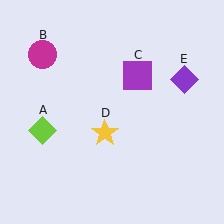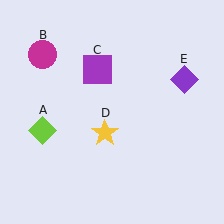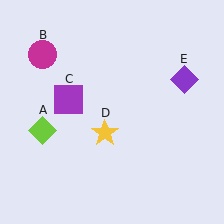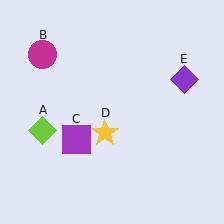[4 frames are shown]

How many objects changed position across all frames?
1 object changed position: purple square (object C).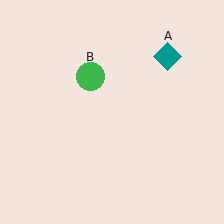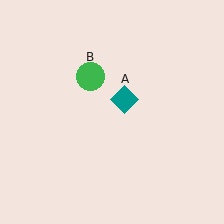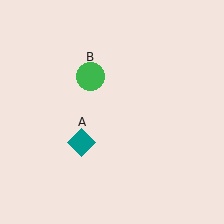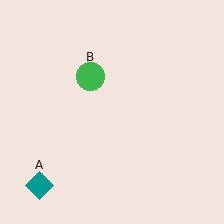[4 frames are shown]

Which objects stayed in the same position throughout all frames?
Green circle (object B) remained stationary.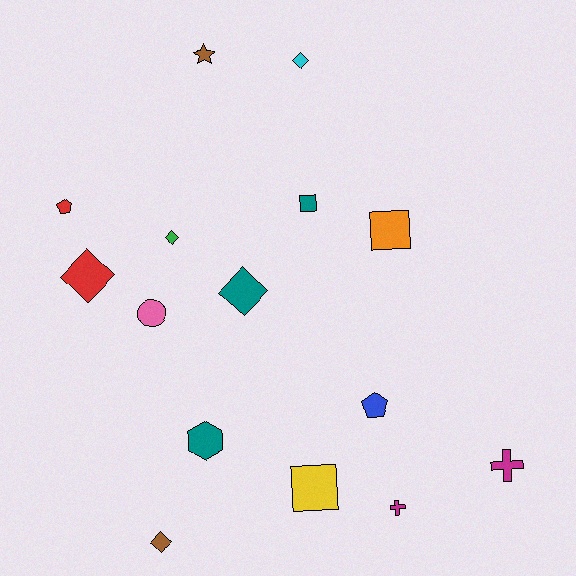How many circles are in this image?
There is 1 circle.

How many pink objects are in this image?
There is 1 pink object.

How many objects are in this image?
There are 15 objects.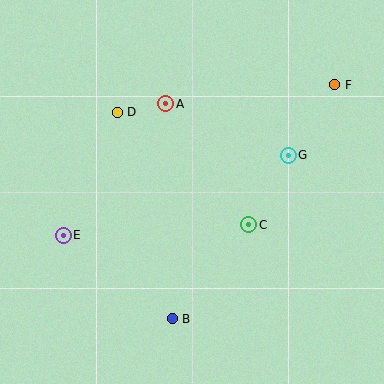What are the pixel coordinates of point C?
Point C is at (249, 225).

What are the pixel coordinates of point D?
Point D is at (117, 112).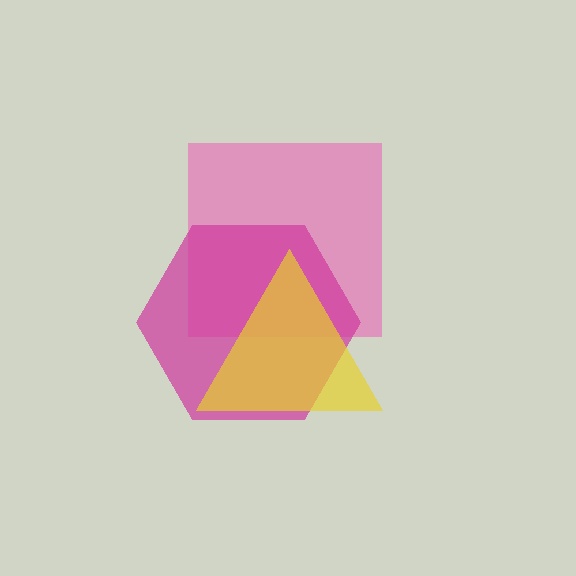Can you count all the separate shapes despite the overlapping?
Yes, there are 3 separate shapes.